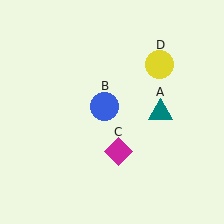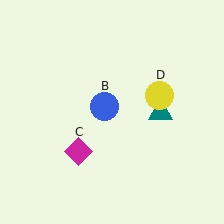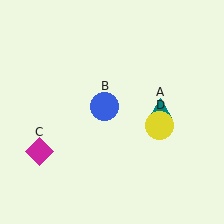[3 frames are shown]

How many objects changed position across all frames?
2 objects changed position: magenta diamond (object C), yellow circle (object D).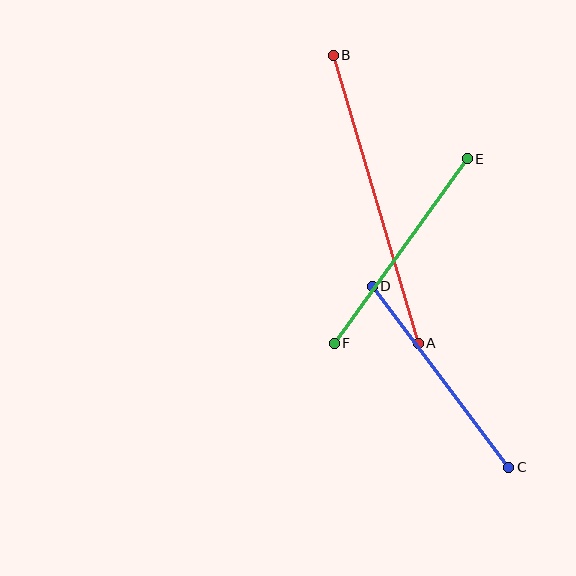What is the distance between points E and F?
The distance is approximately 227 pixels.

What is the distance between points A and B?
The distance is approximately 300 pixels.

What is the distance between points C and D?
The distance is approximately 227 pixels.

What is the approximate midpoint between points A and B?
The midpoint is at approximately (376, 199) pixels.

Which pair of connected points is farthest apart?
Points A and B are farthest apart.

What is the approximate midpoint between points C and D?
The midpoint is at approximately (440, 377) pixels.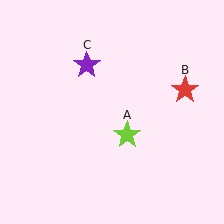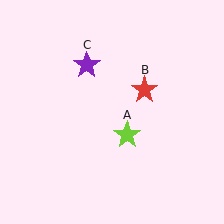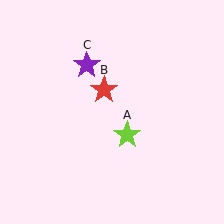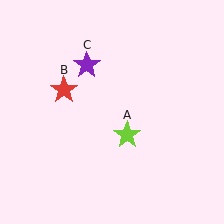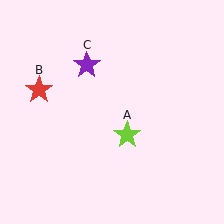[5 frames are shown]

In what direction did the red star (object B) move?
The red star (object B) moved left.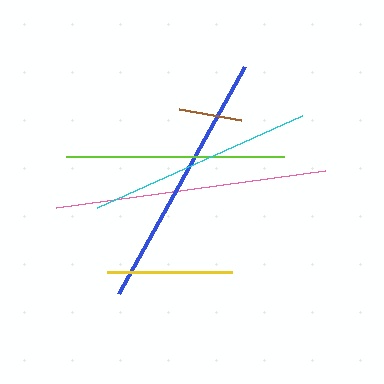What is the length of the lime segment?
The lime segment is approximately 217 pixels long.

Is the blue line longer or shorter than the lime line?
The blue line is longer than the lime line.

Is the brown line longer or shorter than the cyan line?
The cyan line is longer than the brown line.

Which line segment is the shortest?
The brown line is the shortest at approximately 63 pixels.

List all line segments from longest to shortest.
From longest to shortest: pink, blue, cyan, lime, yellow, brown.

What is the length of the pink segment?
The pink segment is approximately 271 pixels long.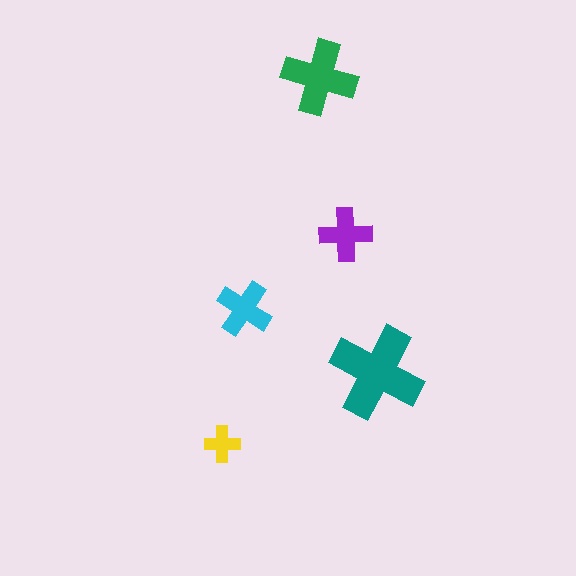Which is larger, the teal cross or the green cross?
The teal one.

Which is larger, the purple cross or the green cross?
The green one.